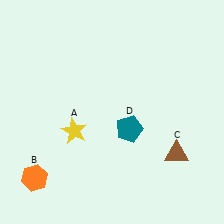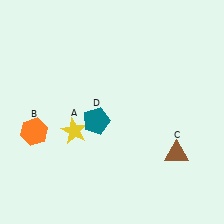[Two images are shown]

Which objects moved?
The objects that moved are: the orange hexagon (B), the teal pentagon (D).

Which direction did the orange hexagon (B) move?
The orange hexagon (B) moved up.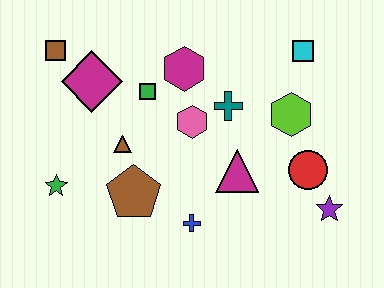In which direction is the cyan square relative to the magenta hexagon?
The cyan square is to the right of the magenta hexagon.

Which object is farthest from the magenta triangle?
The brown square is farthest from the magenta triangle.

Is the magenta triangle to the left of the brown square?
No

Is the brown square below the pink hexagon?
No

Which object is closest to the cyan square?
The lime hexagon is closest to the cyan square.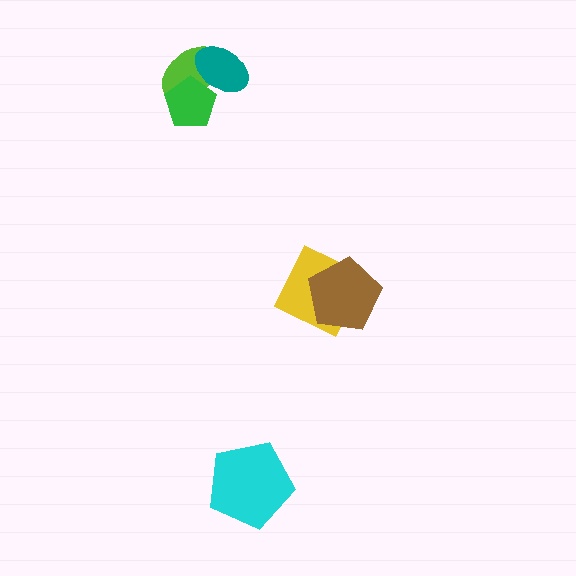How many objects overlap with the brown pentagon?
1 object overlaps with the brown pentagon.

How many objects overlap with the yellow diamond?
1 object overlaps with the yellow diamond.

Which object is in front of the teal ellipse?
The green pentagon is in front of the teal ellipse.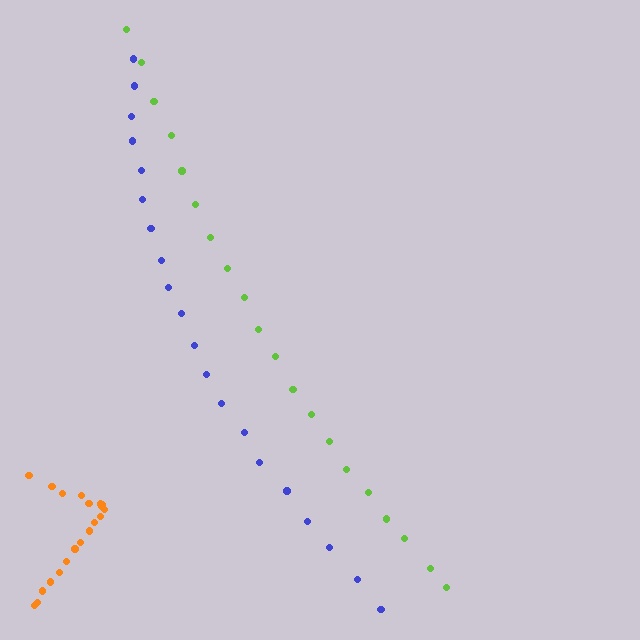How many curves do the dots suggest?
There are 3 distinct paths.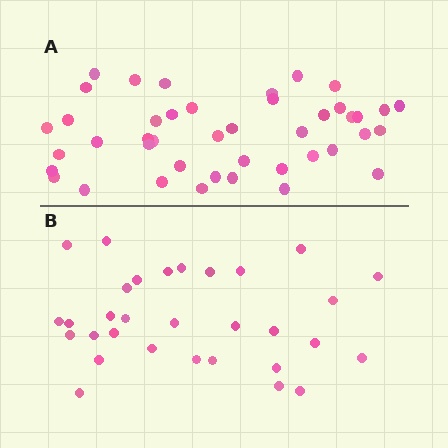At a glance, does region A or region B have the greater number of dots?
Region A (the top region) has more dots.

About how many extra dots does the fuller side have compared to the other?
Region A has roughly 12 or so more dots than region B.